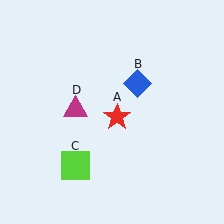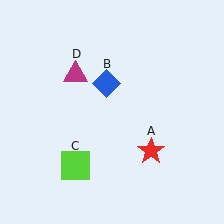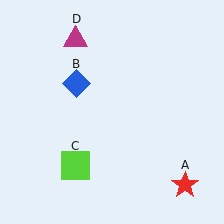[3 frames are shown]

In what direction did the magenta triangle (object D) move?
The magenta triangle (object D) moved up.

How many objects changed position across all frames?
3 objects changed position: red star (object A), blue diamond (object B), magenta triangle (object D).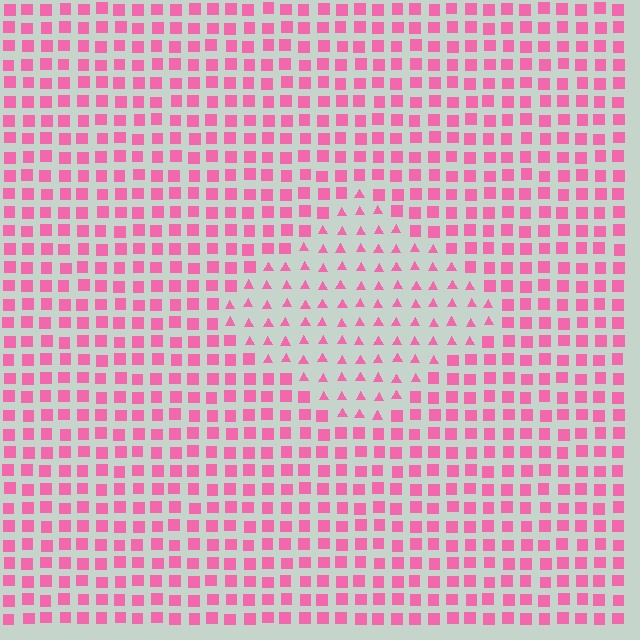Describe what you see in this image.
The image is filled with small pink elements arranged in a uniform grid. A diamond-shaped region contains triangles, while the surrounding area contains squares. The boundary is defined purely by the change in element shape.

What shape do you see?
I see a diamond.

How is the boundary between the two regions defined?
The boundary is defined by a change in element shape: triangles inside vs. squares outside. All elements share the same color and spacing.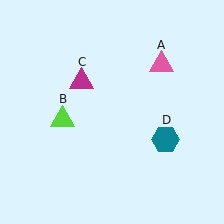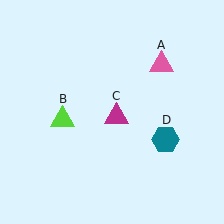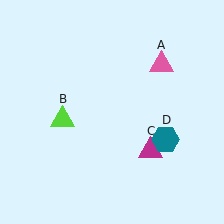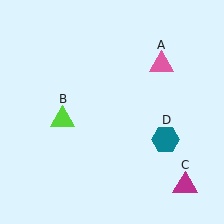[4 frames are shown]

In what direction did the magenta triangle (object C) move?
The magenta triangle (object C) moved down and to the right.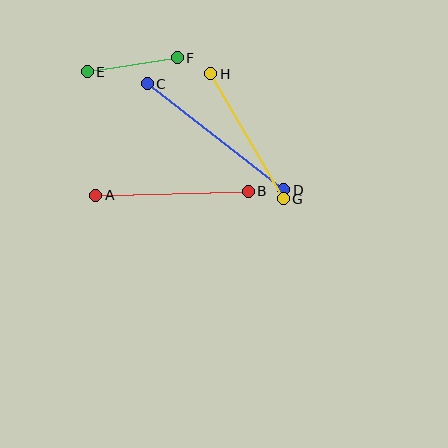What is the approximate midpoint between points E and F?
The midpoint is at approximately (132, 65) pixels.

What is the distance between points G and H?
The distance is approximately 145 pixels.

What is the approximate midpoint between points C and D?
The midpoint is at approximately (216, 137) pixels.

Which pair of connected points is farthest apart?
Points C and D are farthest apart.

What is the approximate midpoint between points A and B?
The midpoint is at approximately (172, 193) pixels.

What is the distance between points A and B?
The distance is approximately 152 pixels.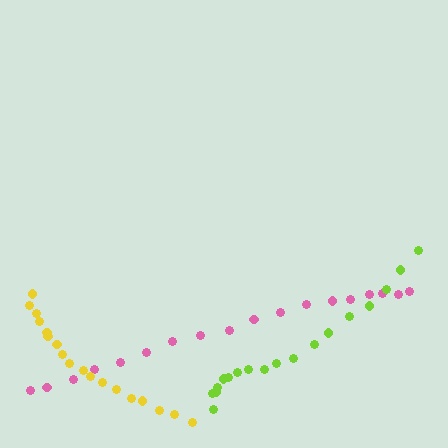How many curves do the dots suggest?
There are 3 distinct paths.